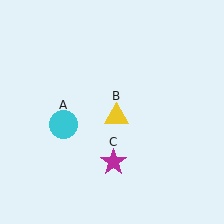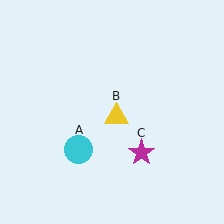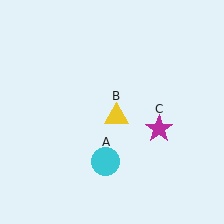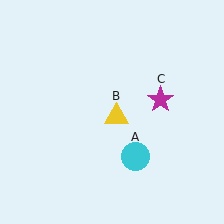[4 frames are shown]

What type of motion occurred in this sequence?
The cyan circle (object A), magenta star (object C) rotated counterclockwise around the center of the scene.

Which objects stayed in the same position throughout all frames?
Yellow triangle (object B) remained stationary.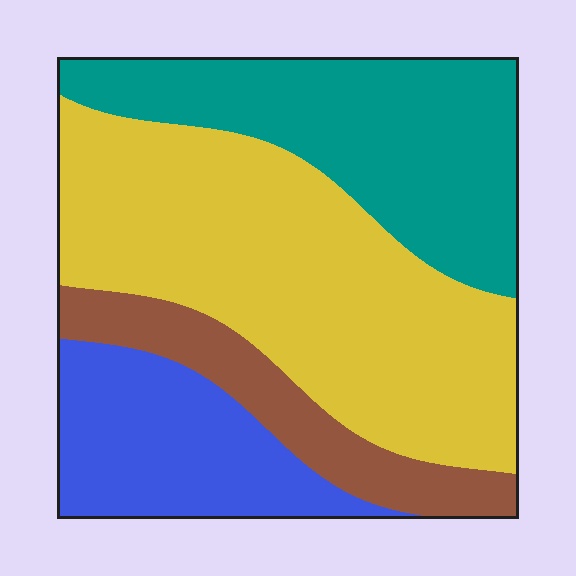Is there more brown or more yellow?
Yellow.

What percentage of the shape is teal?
Teal covers roughly 25% of the shape.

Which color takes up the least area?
Brown, at roughly 15%.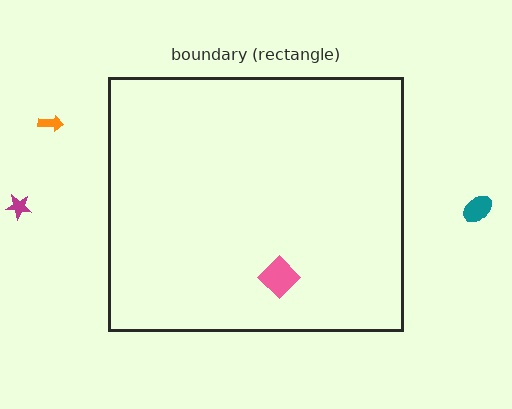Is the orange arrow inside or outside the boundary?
Outside.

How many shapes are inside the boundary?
1 inside, 3 outside.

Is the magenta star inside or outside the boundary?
Outside.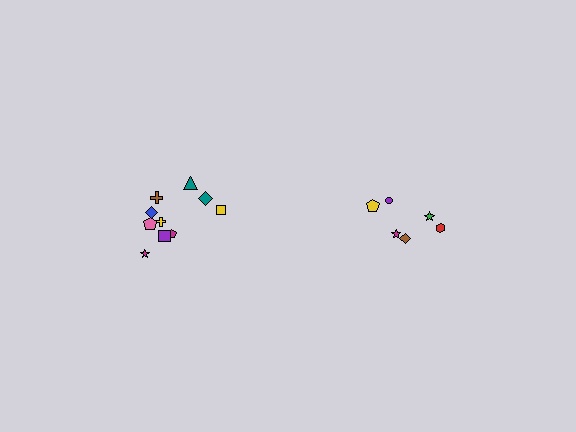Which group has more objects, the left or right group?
The left group.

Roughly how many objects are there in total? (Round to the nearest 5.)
Roughly 15 objects in total.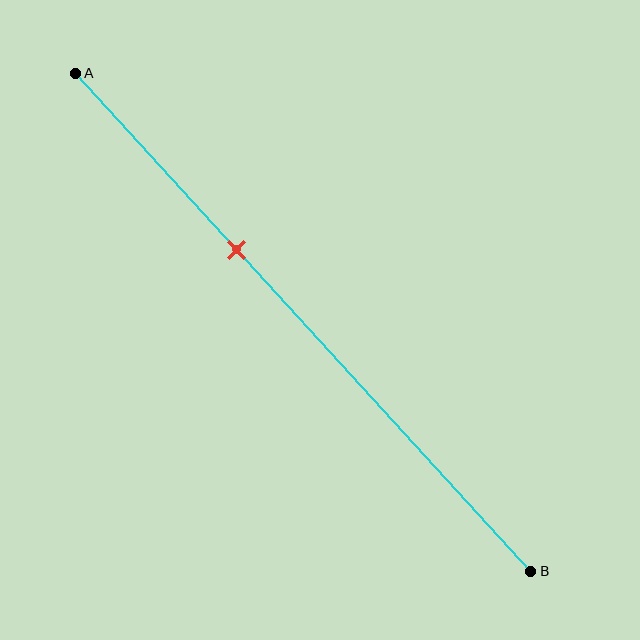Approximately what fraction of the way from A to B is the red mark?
The red mark is approximately 35% of the way from A to B.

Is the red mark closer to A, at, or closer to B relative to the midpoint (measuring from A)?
The red mark is closer to point A than the midpoint of segment AB.